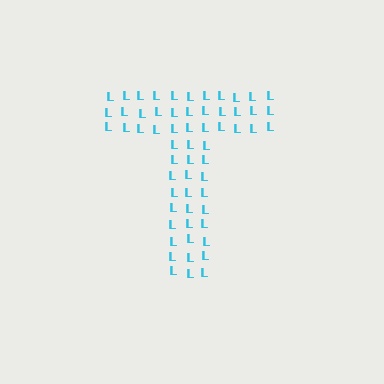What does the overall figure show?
The overall figure shows the letter T.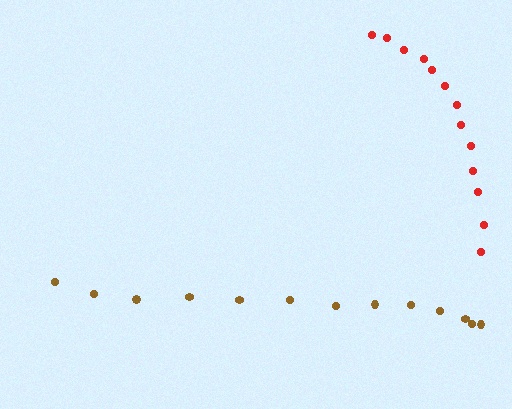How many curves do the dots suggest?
There are 2 distinct paths.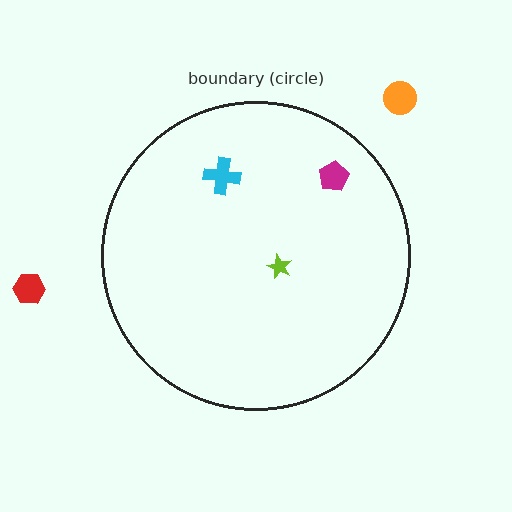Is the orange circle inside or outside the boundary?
Outside.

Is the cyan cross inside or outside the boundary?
Inside.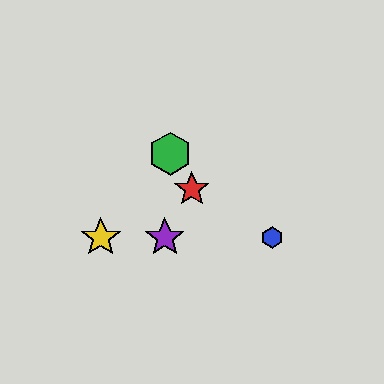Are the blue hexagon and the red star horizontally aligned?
No, the blue hexagon is at y≈237 and the red star is at y≈189.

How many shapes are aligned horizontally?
3 shapes (the blue hexagon, the yellow star, the purple star) are aligned horizontally.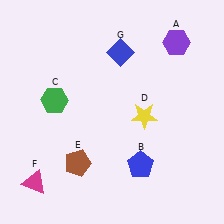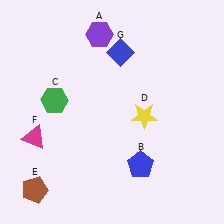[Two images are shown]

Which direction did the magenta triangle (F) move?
The magenta triangle (F) moved up.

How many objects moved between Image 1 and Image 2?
3 objects moved between the two images.